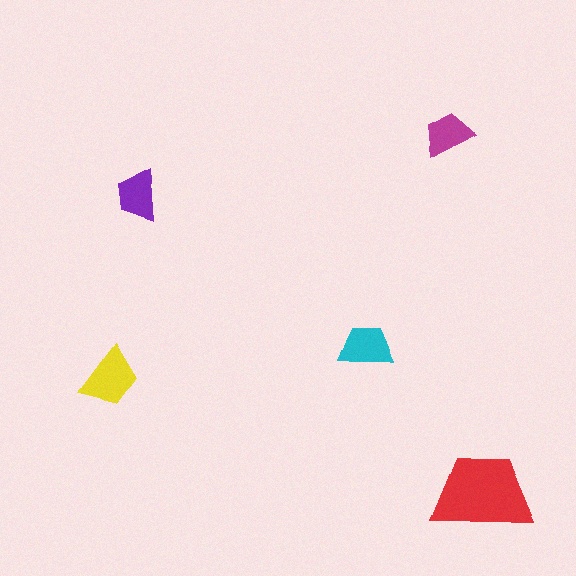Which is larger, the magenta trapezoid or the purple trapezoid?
The purple one.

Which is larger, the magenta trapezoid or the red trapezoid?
The red one.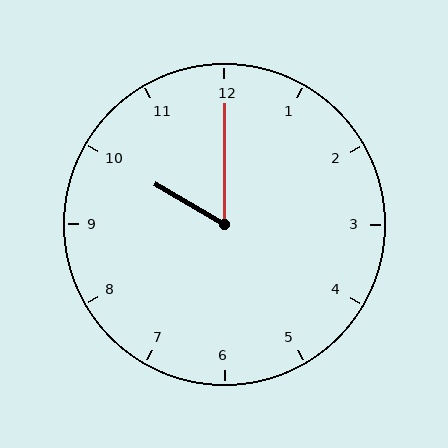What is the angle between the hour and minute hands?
Approximately 60 degrees.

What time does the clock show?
10:00.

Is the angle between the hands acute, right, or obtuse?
It is acute.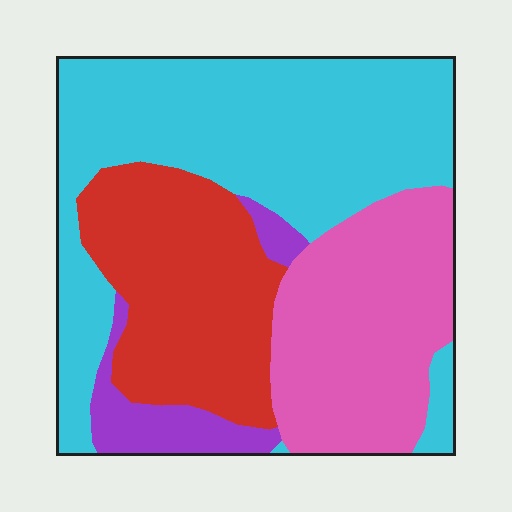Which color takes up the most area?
Cyan, at roughly 45%.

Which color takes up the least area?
Purple, at roughly 10%.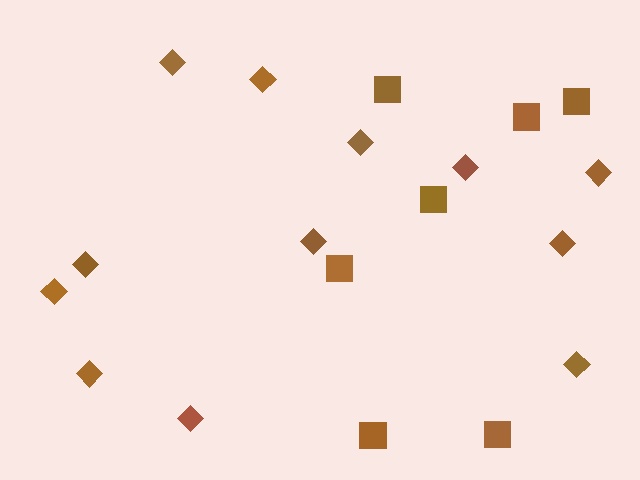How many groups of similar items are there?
There are 2 groups: one group of diamonds (12) and one group of squares (7).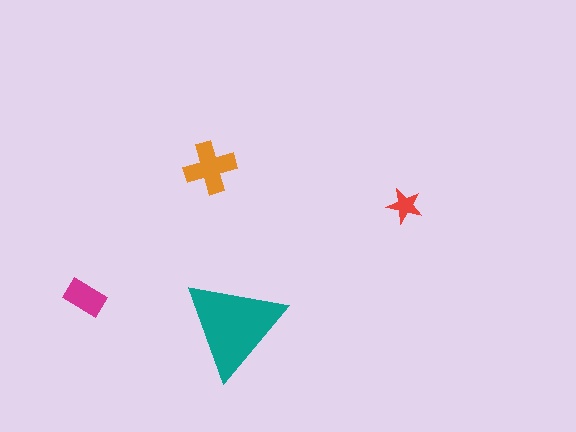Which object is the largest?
The teal triangle.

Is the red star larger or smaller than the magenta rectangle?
Smaller.